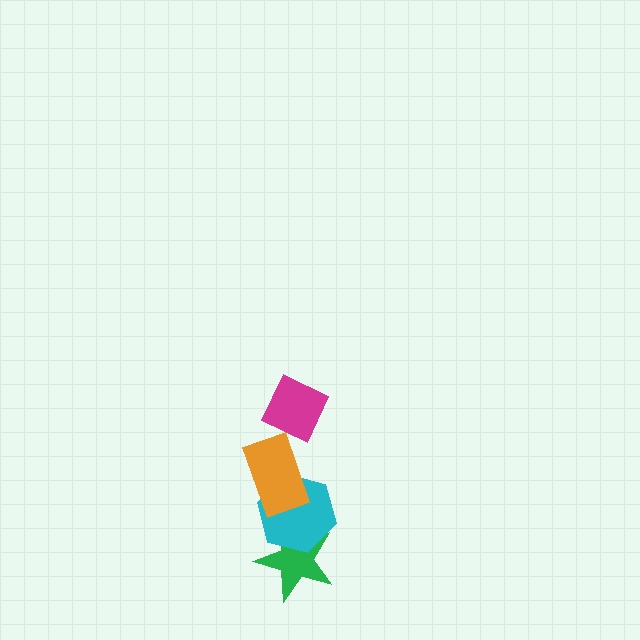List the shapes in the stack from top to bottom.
From top to bottom: the magenta diamond, the orange rectangle, the cyan hexagon, the green star.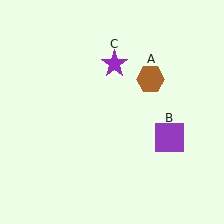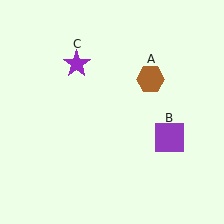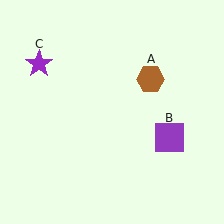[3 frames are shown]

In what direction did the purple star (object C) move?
The purple star (object C) moved left.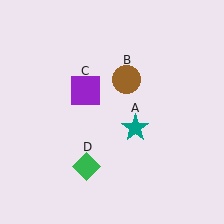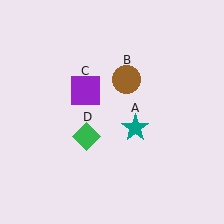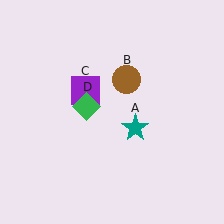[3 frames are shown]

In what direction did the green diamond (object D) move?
The green diamond (object D) moved up.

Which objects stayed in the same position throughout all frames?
Teal star (object A) and brown circle (object B) and purple square (object C) remained stationary.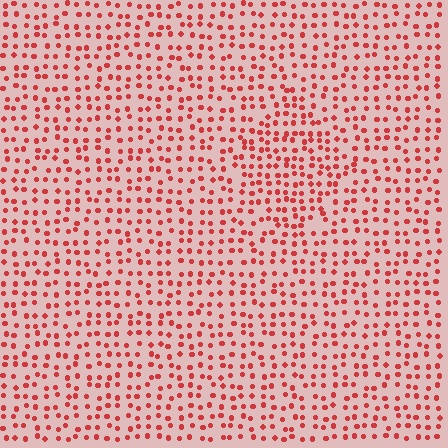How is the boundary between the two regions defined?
The boundary is defined by a change in element density (approximately 1.5x ratio). All elements are the same color, size, and shape.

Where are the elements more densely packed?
The elements are more densely packed inside the diamond boundary.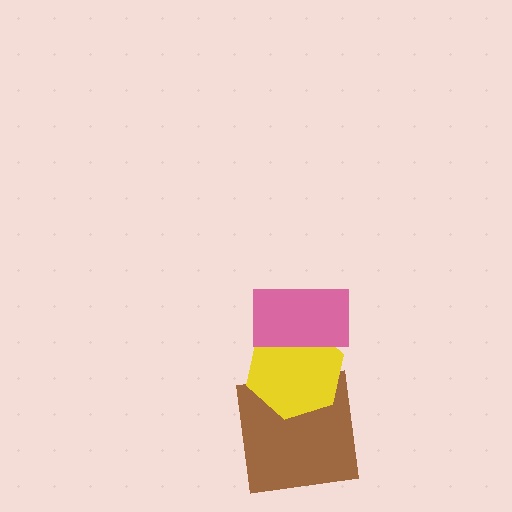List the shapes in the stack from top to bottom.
From top to bottom: the pink rectangle, the yellow hexagon, the brown square.